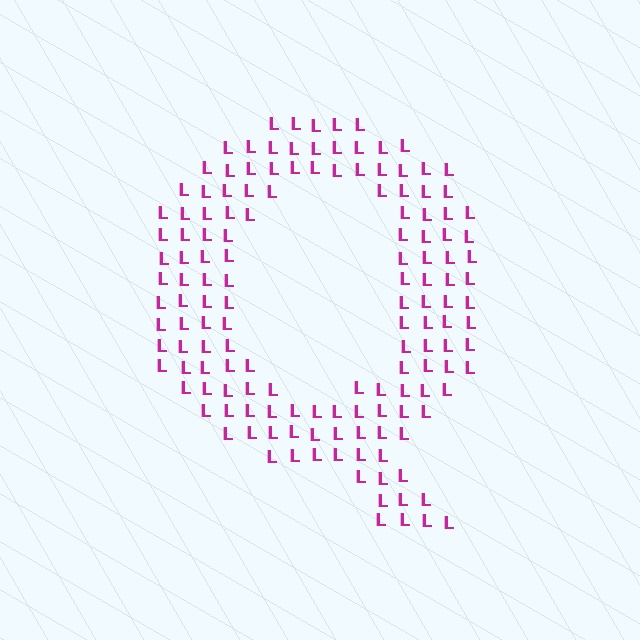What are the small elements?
The small elements are letter L's.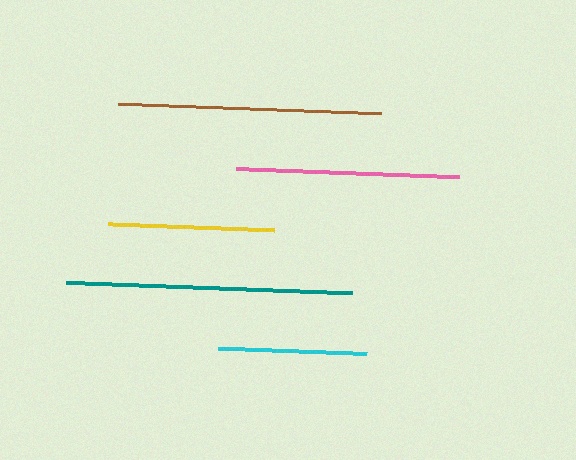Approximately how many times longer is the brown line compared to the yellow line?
The brown line is approximately 1.6 times the length of the yellow line.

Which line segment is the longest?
The teal line is the longest at approximately 286 pixels.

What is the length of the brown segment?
The brown segment is approximately 264 pixels long.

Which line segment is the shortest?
The cyan line is the shortest at approximately 149 pixels.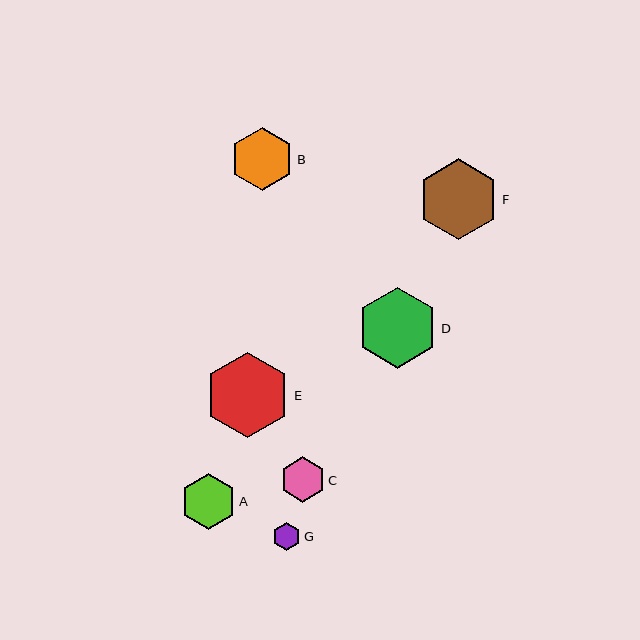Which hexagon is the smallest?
Hexagon G is the smallest with a size of approximately 28 pixels.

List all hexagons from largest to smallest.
From largest to smallest: E, F, D, B, A, C, G.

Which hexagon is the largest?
Hexagon E is the largest with a size of approximately 86 pixels.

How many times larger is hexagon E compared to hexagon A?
Hexagon E is approximately 1.5 times the size of hexagon A.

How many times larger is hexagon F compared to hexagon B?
Hexagon F is approximately 1.3 times the size of hexagon B.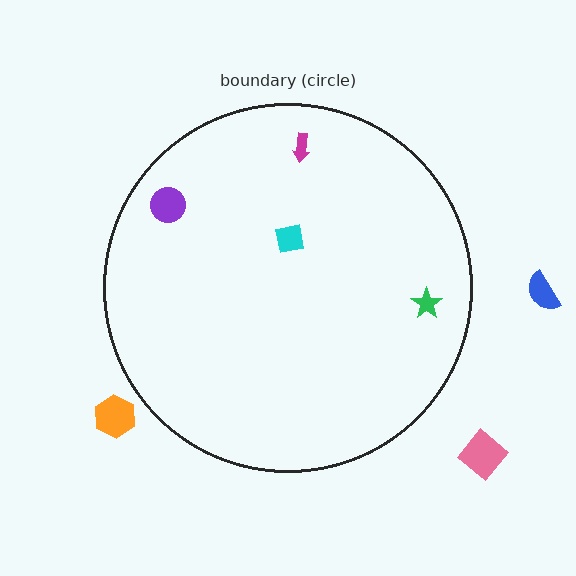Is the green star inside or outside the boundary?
Inside.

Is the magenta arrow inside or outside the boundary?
Inside.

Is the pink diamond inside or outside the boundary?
Outside.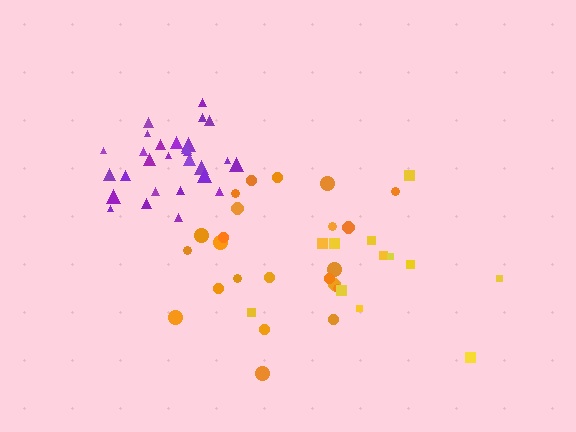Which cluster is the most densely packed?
Purple.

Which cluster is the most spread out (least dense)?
Orange.